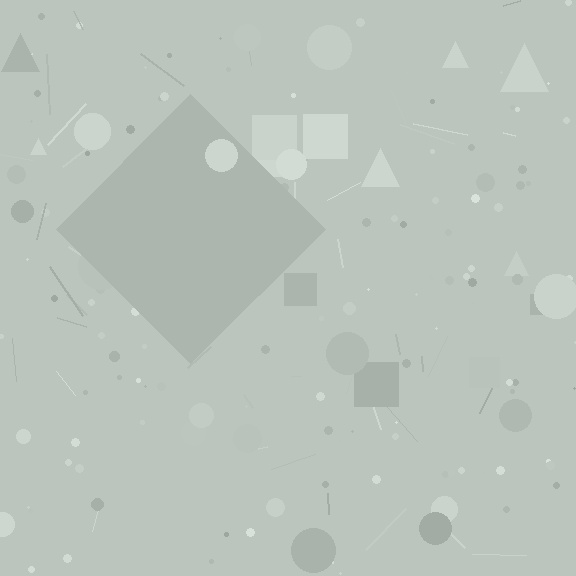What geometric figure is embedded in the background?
A diamond is embedded in the background.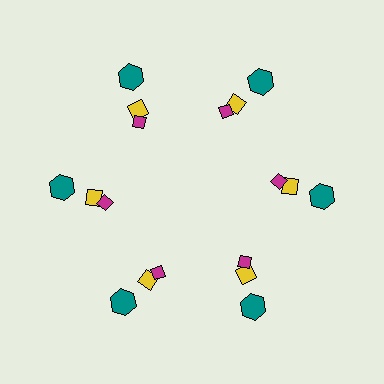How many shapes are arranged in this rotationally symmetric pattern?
There are 18 shapes, arranged in 6 groups of 3.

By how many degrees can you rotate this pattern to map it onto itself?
The pattern maps onto itself every 60 degrees of rotation.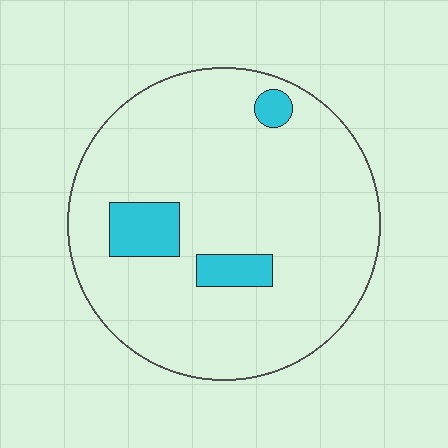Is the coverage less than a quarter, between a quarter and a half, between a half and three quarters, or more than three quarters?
Less than a quarter.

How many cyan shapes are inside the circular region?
3.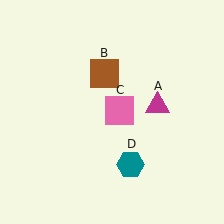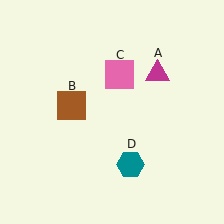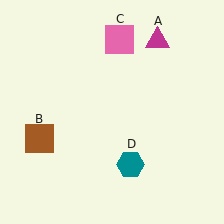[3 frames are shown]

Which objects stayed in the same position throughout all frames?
Teal hexagon (object D) remained stationary.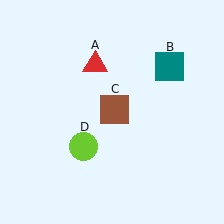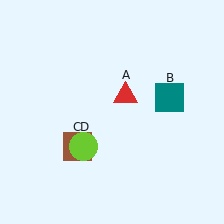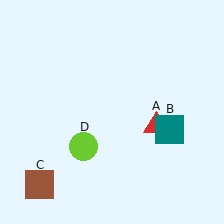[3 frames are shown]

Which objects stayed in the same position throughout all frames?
Lime circle (object D) remained stationary.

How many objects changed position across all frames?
3 objects changed position: red triangle (object A), teal square (object B), brown square (object C).